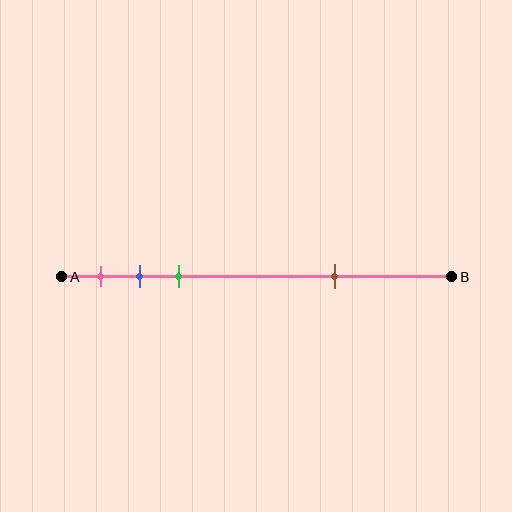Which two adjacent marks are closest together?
The blue and green marks are the closest adjacent pair.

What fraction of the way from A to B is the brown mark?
The brown mark is approximately 70% (0.7) of the way from A to B.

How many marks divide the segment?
There are 4 marks dividing the segment.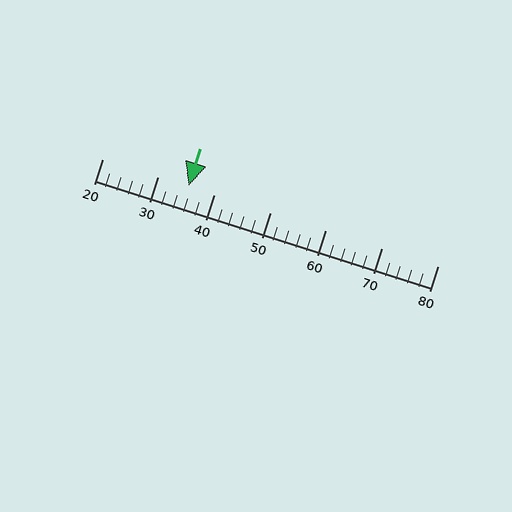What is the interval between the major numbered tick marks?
The major tick marks are spaced 10 units apart.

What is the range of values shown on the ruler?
The ruler shows values from 20 to 80.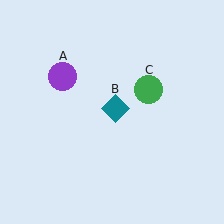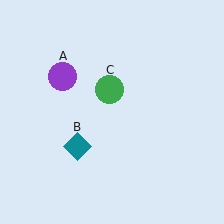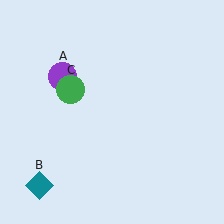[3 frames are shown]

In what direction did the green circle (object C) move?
The green circle (object C) moved left.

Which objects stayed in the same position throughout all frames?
Purple circle (object A) remained stationary.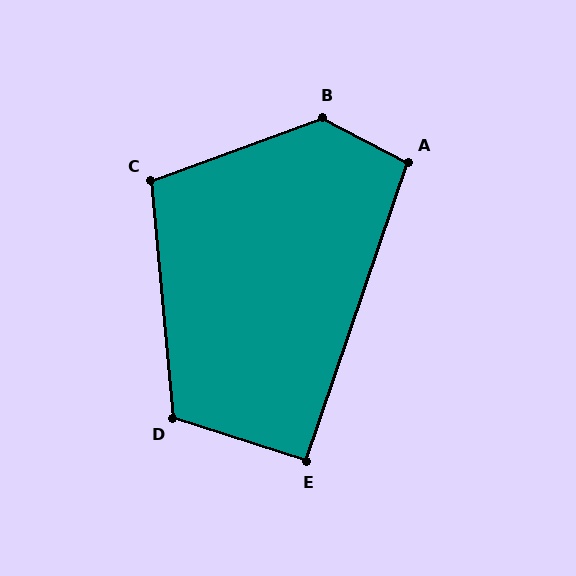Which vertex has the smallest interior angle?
E, at approximately 91 degrees.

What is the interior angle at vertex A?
Approximately 99 degrees (obtuse).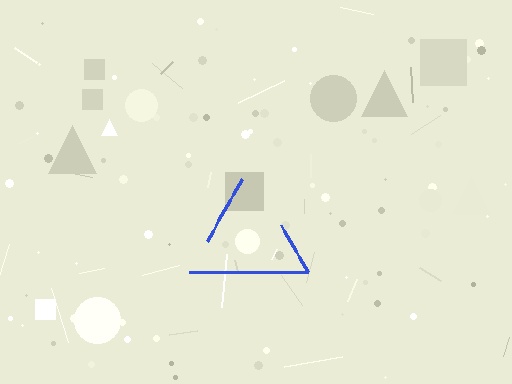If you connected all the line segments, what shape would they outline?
They would outline a triangle.